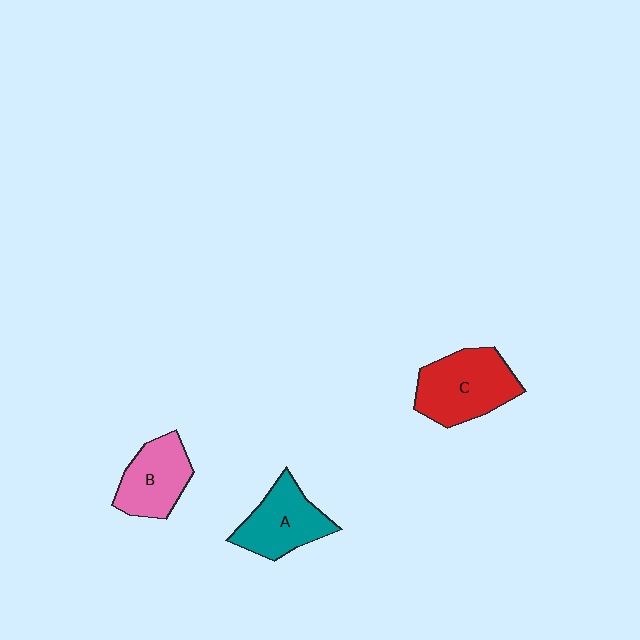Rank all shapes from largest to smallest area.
From largest to smallest: C (red), A (teal), B (pink).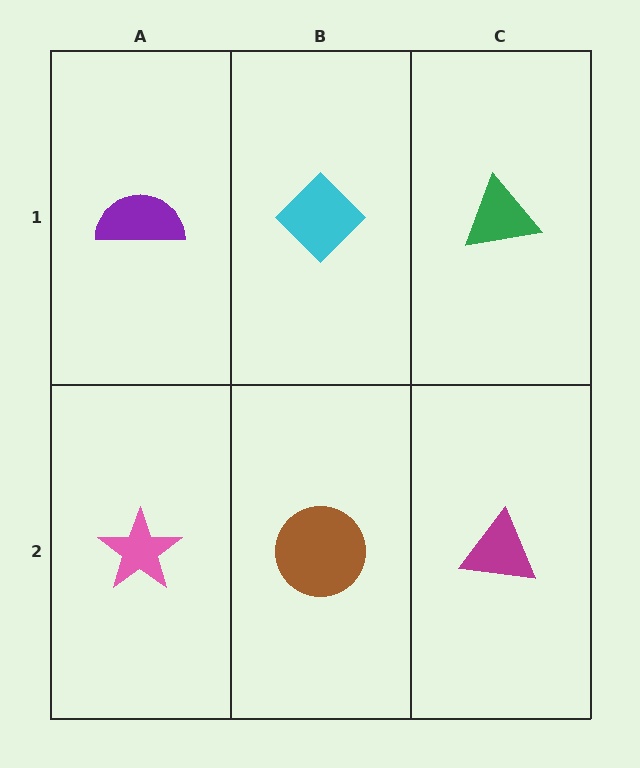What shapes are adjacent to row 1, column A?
A pink star (row 2, column A), a cyan diamond (row 1, column B).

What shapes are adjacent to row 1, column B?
A brown circle (row 2, column B), a purple semicircle (row 1, column A), a green triangle (row 1, column C).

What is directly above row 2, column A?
A purple semicircle.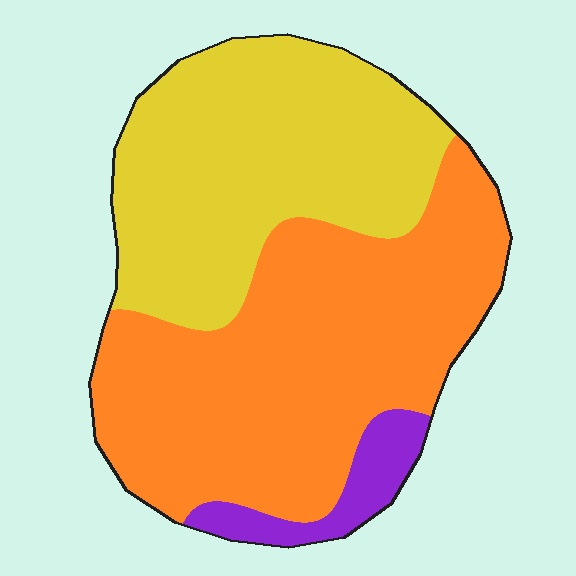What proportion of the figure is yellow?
Yellow takes up about two fifths (2/5) of the figure.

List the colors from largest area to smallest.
From largest to smallest: orange, yellow, purple.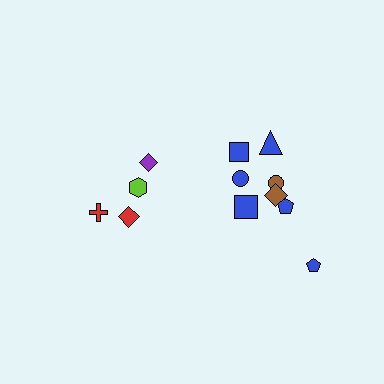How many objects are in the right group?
There are 8 objects.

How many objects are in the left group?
There are 4 objects.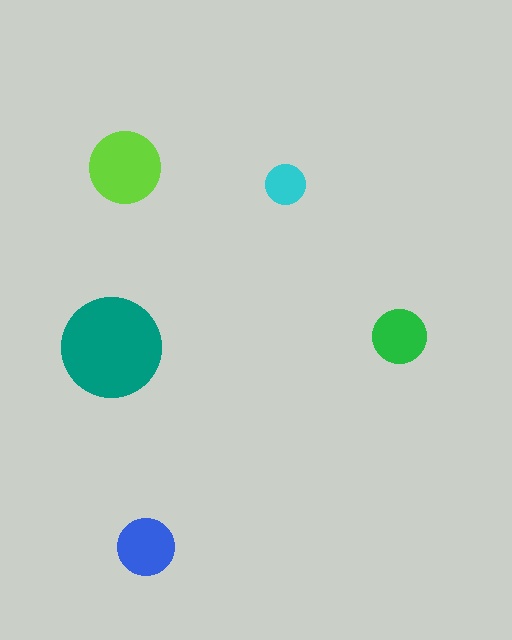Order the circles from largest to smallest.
the teal one, the lime one, the blue one, the green one, the cyan one.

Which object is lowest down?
The blue circle is bottommost.